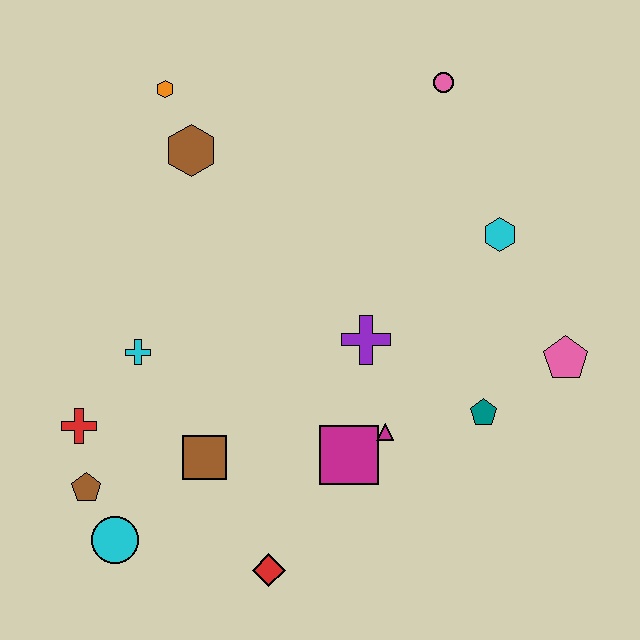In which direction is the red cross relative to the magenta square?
The red cross is to the left of the magenta square.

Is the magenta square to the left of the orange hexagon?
No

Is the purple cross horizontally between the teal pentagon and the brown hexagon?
Yes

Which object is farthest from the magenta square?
The orange hexagon is farthest from the magenta square.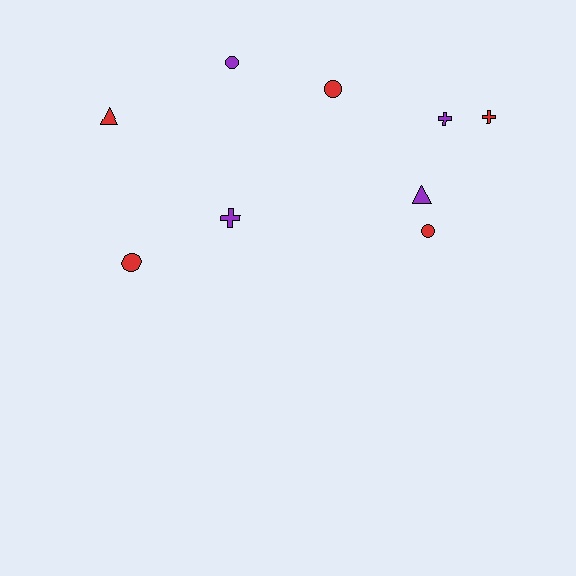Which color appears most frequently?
Red, with 5 objects.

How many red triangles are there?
There is 1 red triangle.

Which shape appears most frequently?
Circle, with 4 objects.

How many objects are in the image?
There are 9 objects.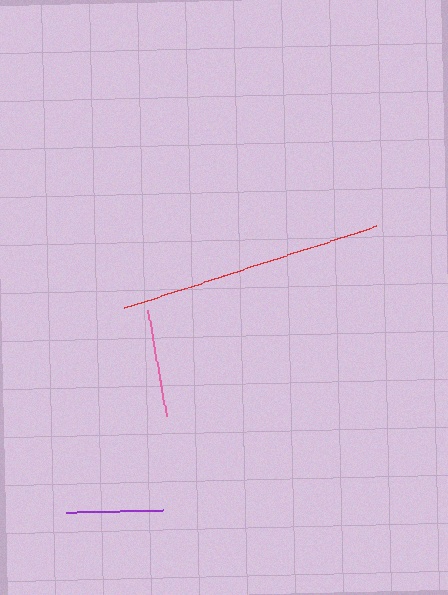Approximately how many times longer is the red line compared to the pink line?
The red line is approximately 2.4 times the length of the pink line.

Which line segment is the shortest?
The purple line is the shortest at approximately 97 pixels.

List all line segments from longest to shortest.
From longest to shortest: red, pink, purple.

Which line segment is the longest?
The red line is the longest at approximately 265 pixels.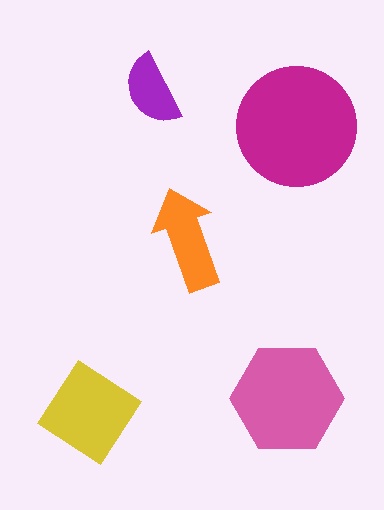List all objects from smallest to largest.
The purple semicircle, the orange arrow, the yellow diamond, the pink hexagon, the magenta circle.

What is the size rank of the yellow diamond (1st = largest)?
3rd.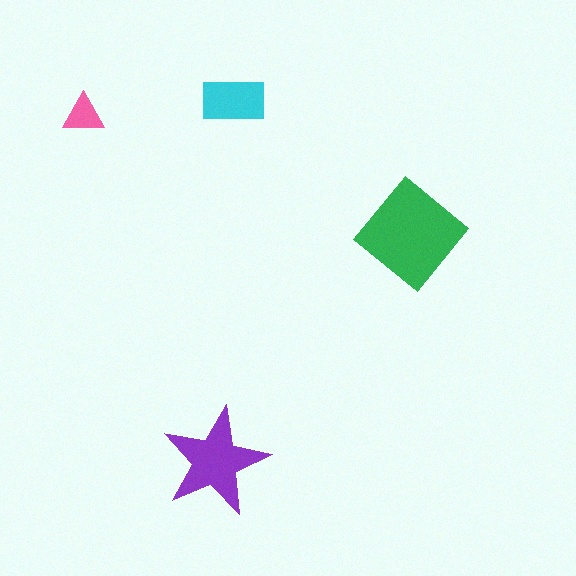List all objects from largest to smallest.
The green diamond, the purple star, the cyan rectangle, the pink triangle.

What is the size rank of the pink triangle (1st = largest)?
4th.